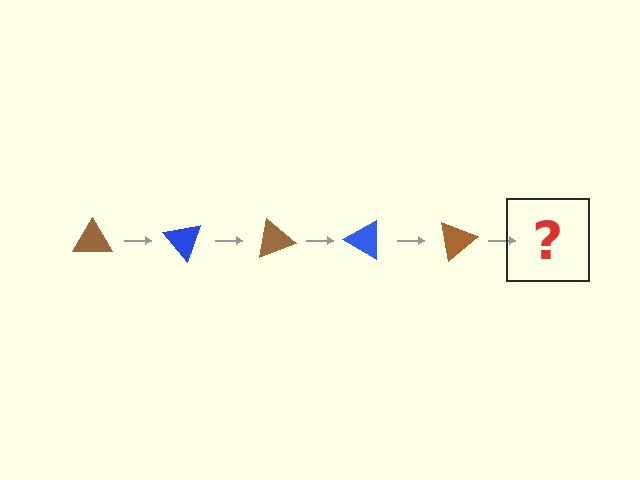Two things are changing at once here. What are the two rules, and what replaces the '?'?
The two rules are that it rotates 50 degrees each step and the color cycles through brown and blue. The '?' should be a blue triangle, rotated 250 degrees from the start.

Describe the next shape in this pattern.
It should be a blue triangle, rotated 250 degrees from the start.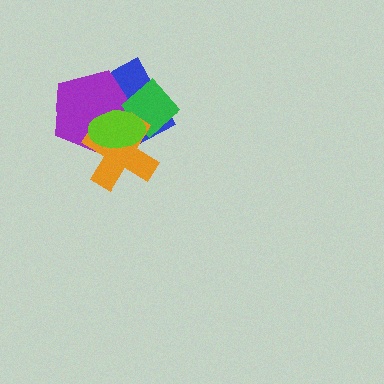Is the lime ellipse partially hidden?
No, no other shape covers it.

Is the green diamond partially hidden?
Yes, it is partially covered by another shape.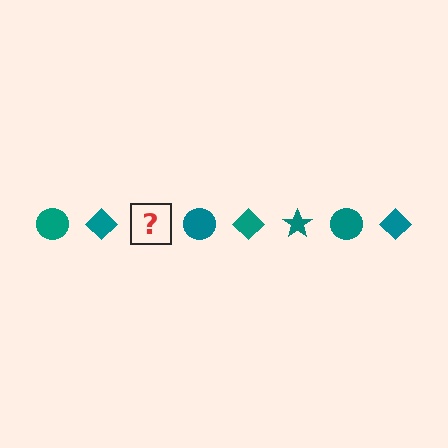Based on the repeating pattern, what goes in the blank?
The blank should be a teal star.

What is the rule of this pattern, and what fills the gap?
The rule is that the pattern cycles through circle, diamond, star shapes in teal. The gap should be filled with a teal star.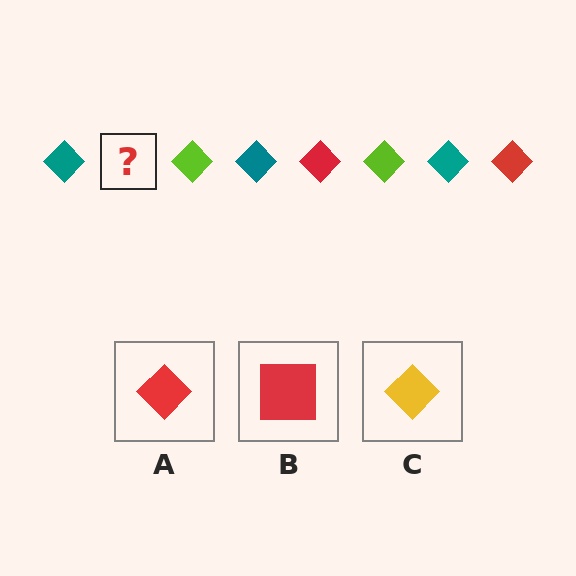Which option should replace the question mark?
Option A.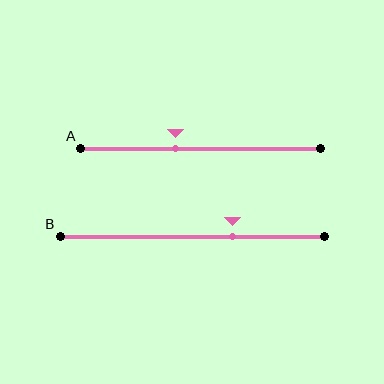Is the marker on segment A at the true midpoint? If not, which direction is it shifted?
No, the marker on segment A is shifted to the left by about 10% of the segment length.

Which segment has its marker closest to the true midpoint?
Segment A has its marker closest to the true midpoint.